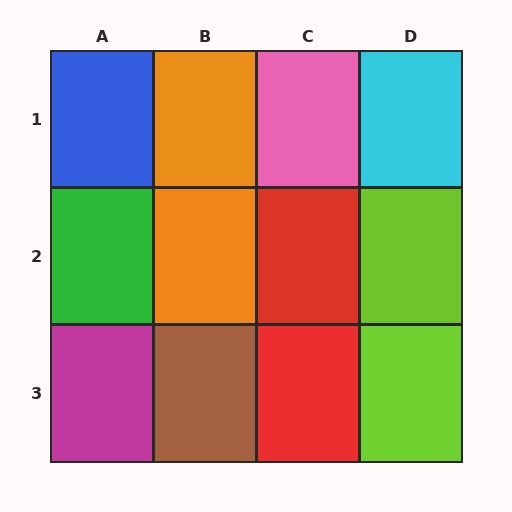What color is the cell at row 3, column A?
Magenta.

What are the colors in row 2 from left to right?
Green, orange, red, lime.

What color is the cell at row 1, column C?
Pink.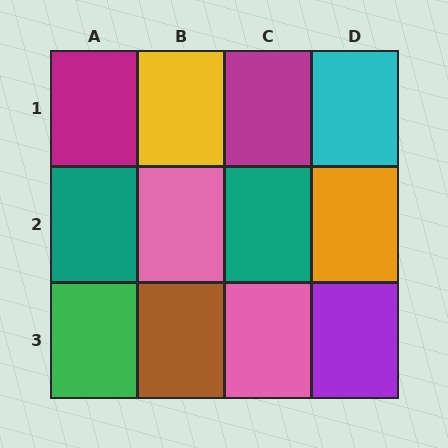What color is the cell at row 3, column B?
Brown.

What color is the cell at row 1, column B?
Yellow.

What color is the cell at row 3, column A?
Green.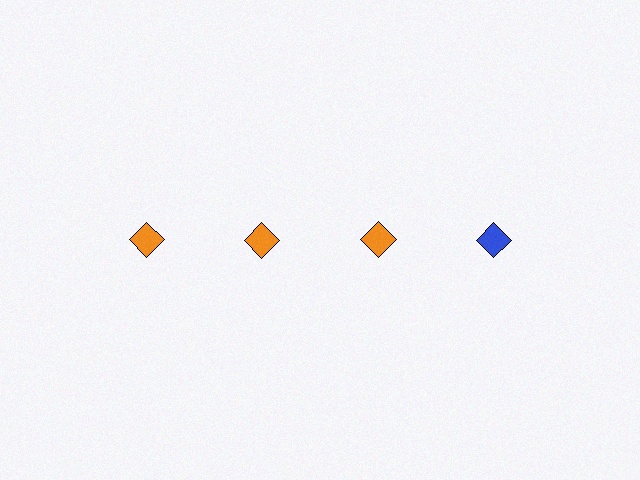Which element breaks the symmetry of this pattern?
The blue diamond in the top row, second from right column breaks the symmetry. All other shapes are orange diamonds.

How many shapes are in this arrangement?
There are 4 shapes arranged in a grid pattern.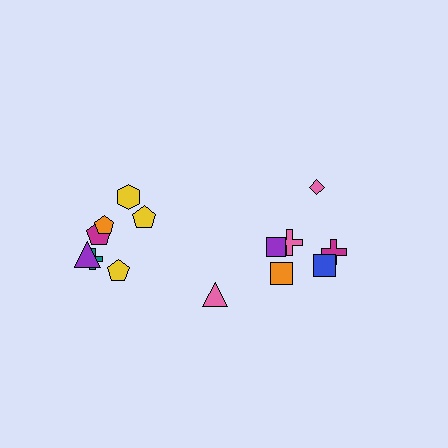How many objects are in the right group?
There are 6 objects.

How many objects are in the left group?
There are 8 objects.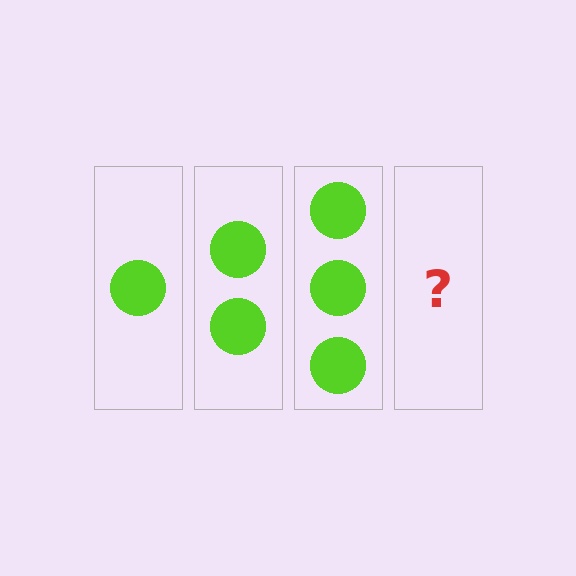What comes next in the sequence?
The next element should be 4 circles.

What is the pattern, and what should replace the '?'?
The pattern is that each step adds one more circle. The '?' should be 4 circles.